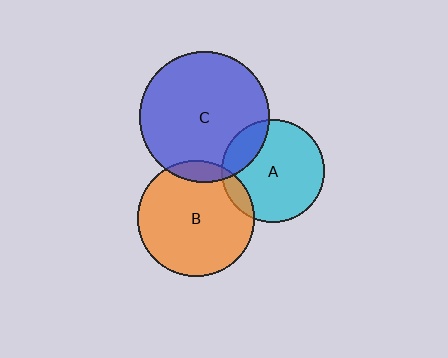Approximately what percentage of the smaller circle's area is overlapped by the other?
Approximately 10%.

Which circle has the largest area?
Circle C (blue).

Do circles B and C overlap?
Yes.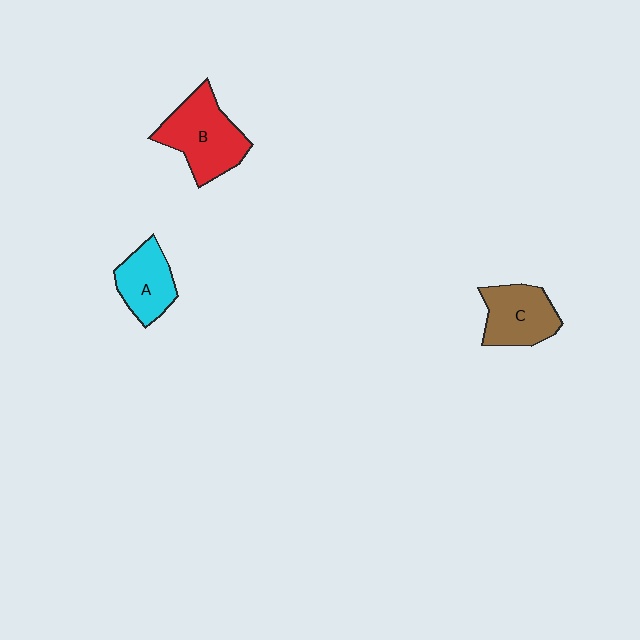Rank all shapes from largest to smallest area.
From largest to smallest: B (red), C (brown), A (cyan).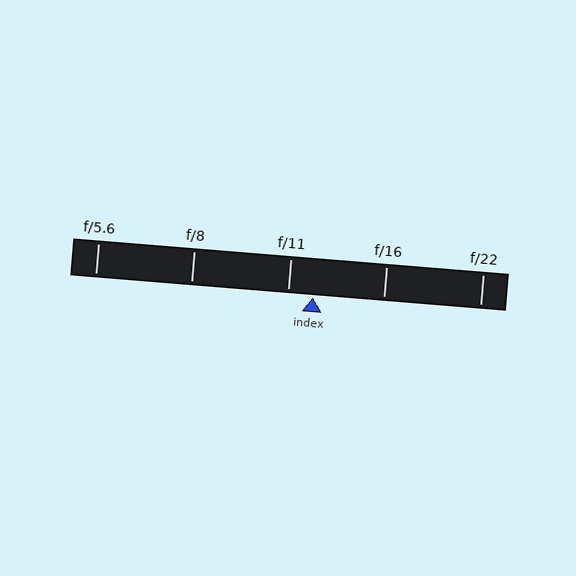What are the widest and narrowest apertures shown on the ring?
The widest aperture shown is f/5.6 and the narrowest is f/22.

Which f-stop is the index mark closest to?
The index mark is closest to f/11.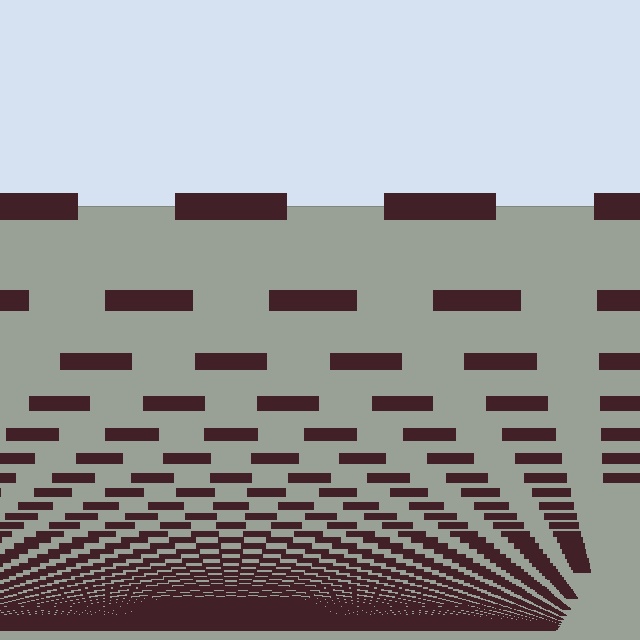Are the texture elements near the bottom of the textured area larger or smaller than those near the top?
Smaller. The gradient is inverted — elements near the bottom are smaller and denser.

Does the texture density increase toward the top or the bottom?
Density increases toward the bottom.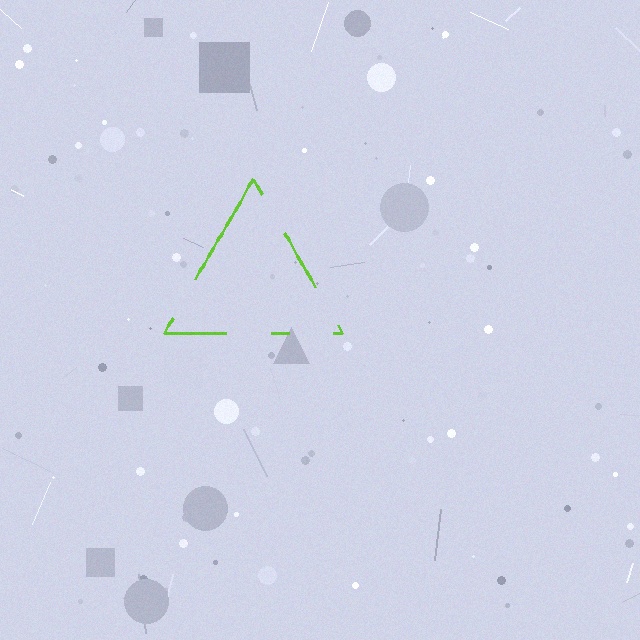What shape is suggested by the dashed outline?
The dashed outline suggests a triangle.